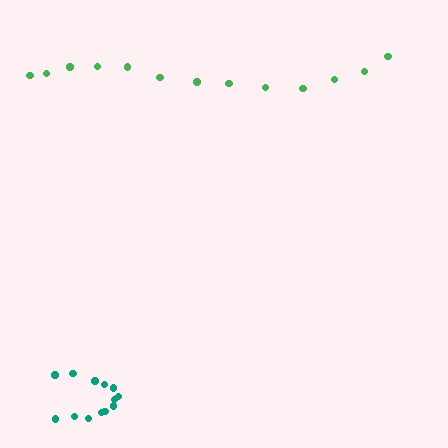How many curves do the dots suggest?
There are 2 distinct paths.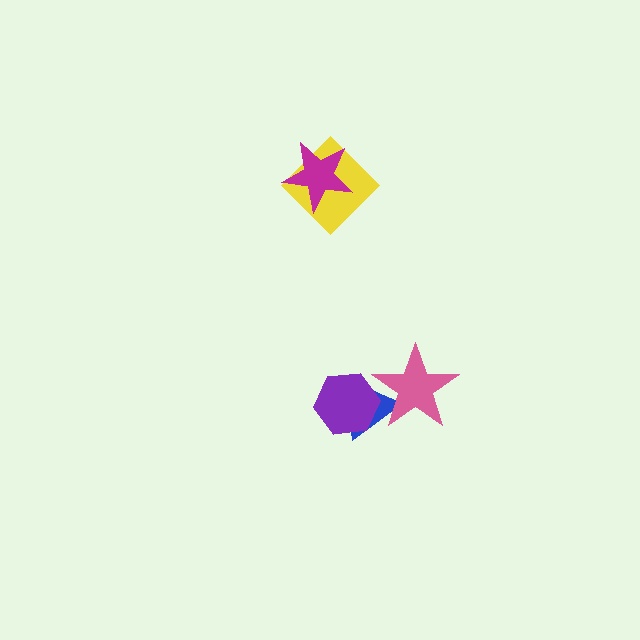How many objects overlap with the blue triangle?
2 objects overlap with the blue triangle.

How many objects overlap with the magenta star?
1 object overlaps with the magenta star.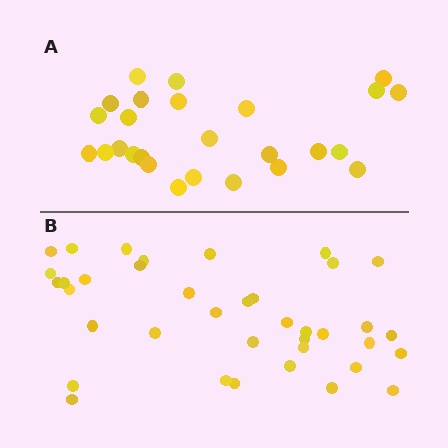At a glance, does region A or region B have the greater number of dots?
Region B (the bottom region) has more dots.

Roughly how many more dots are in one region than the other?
Region B has roughly 12 or so more dots than region A.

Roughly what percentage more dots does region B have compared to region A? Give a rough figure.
About 45% more.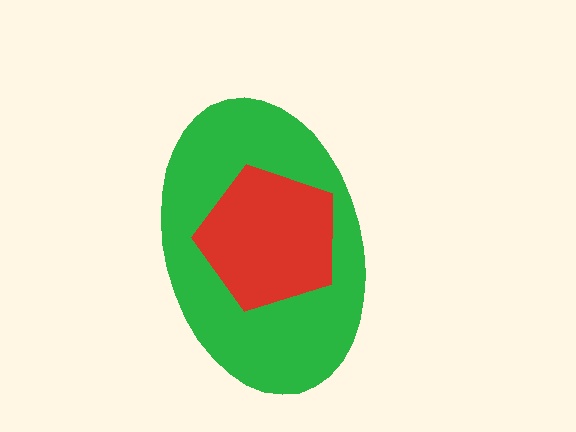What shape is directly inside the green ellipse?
The red pentagon.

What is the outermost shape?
The green ellipse.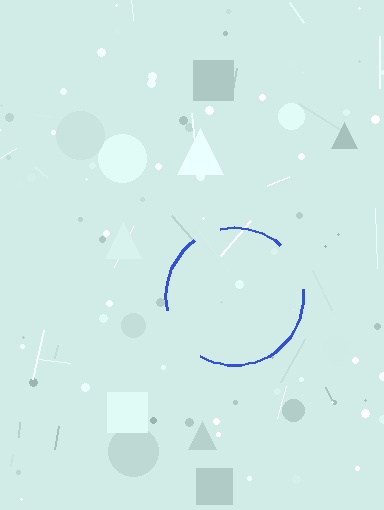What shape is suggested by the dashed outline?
The dashed outline suggests a circle.